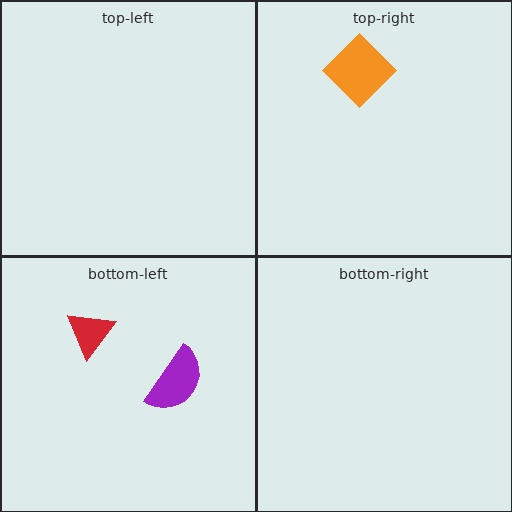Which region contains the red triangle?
The bottom-left region.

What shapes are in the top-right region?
The orange diamond.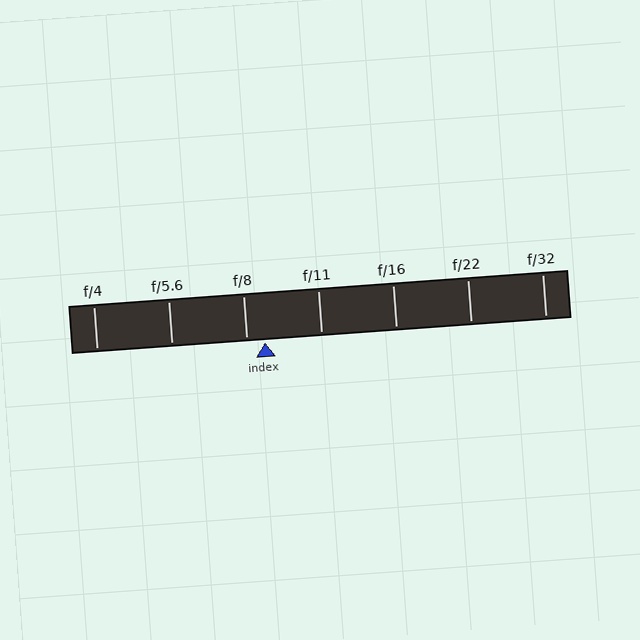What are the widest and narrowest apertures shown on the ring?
The widest aperture shown is f/4 and the narrowest is f/32.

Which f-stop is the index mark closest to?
The index mark is closest to f/8.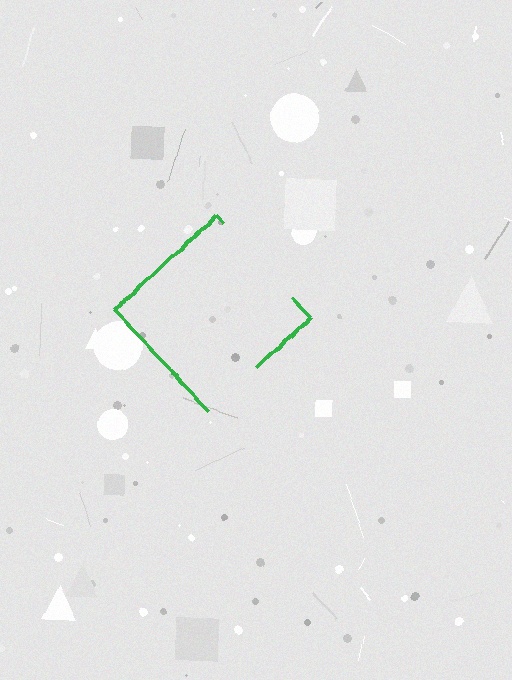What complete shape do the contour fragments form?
The contour fragments form a diamond.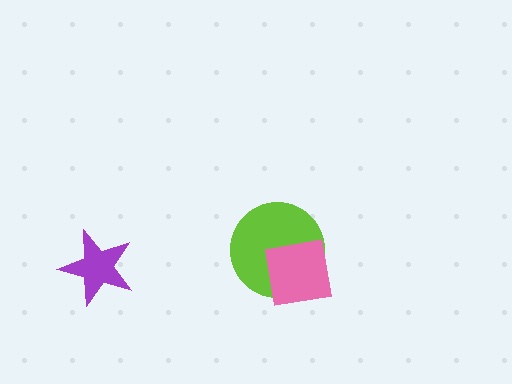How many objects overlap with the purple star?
0 objects overlap with the purple star.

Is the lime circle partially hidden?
Yes, it is partially covered by another shape.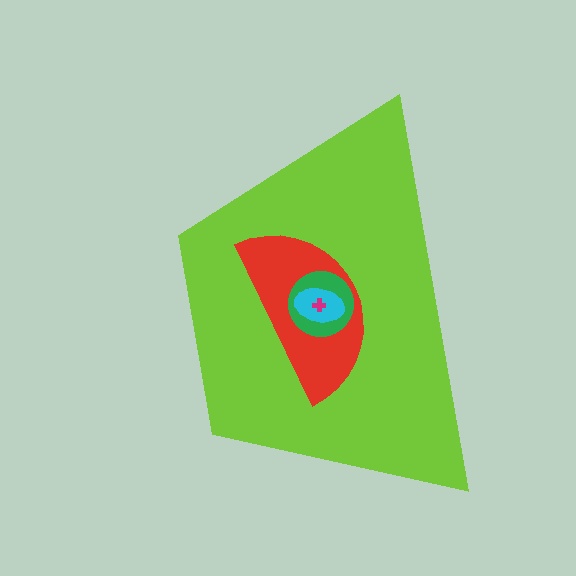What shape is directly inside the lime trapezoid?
The red semicircle.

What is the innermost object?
The magenta cross.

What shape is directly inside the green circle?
The cyan ellipse.